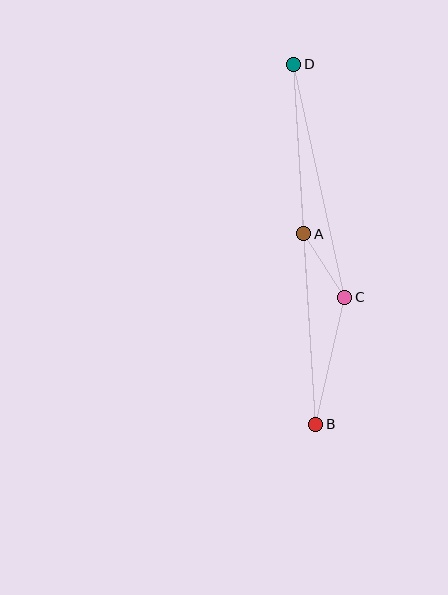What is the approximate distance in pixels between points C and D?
The distance between C and D is approximately 239 pixels.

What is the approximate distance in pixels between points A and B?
The distance between A and B is approximately 191 pixels.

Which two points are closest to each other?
Points A and C are closest to each other.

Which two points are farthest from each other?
Points B and D are farthest from each other.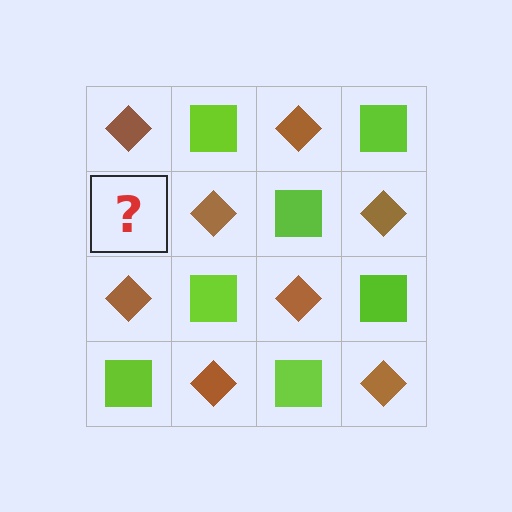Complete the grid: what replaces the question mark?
The question mark should be replaced with a lime square.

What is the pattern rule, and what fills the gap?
The rule is that it alternates brown diamond and lime square in a checkerboard pattern. The gap should be filled with a lime square.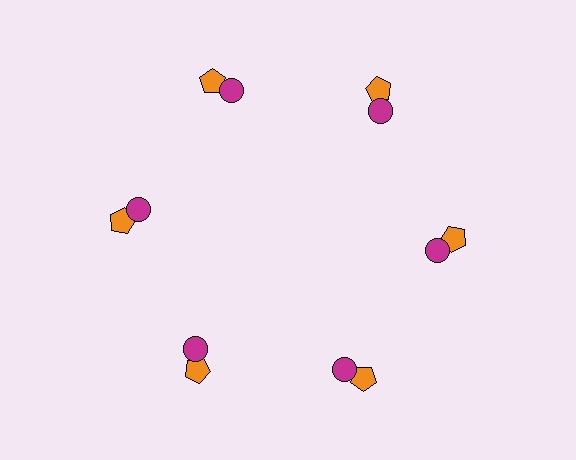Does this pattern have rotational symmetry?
Yes, this pattern has 6-fold rotational symmetry. It looks the same after rotating 60 degrees around the center.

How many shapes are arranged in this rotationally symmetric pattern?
There are 12 shapes, arranged in 6 groups of 2.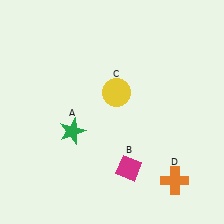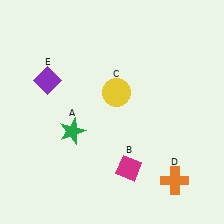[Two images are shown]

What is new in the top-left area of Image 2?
A purple diamond (E) was added in the top-left area of Image 2.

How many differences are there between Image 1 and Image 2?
There is 1 difference between the two images.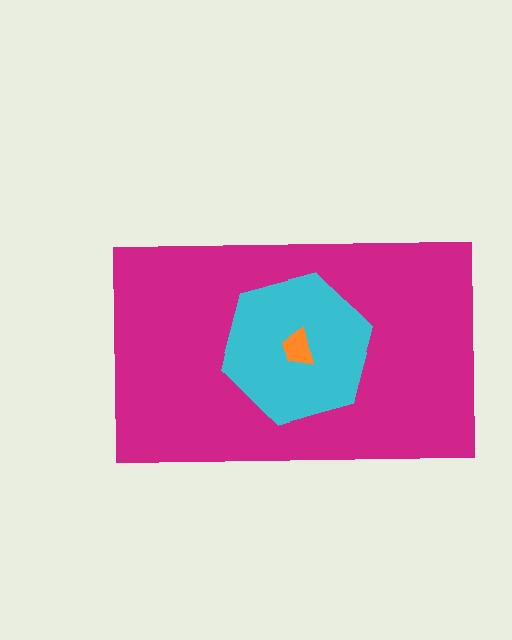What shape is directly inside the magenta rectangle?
The cyan hexagon.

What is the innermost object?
The orange trapezoid.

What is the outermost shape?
The magenta rectangle.